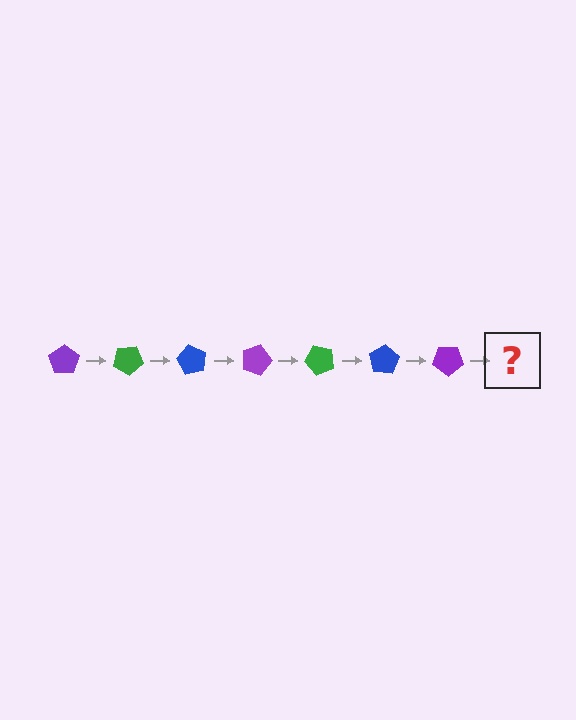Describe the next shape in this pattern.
It should be a green pentagon, rotated 210 degrees from the start.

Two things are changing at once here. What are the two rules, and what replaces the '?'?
The two rules are that it rotates 30 degrees each step and the color cycles through purple, green, and blue. The '?' should be a green pentagon, rotated 210 degrees from the start.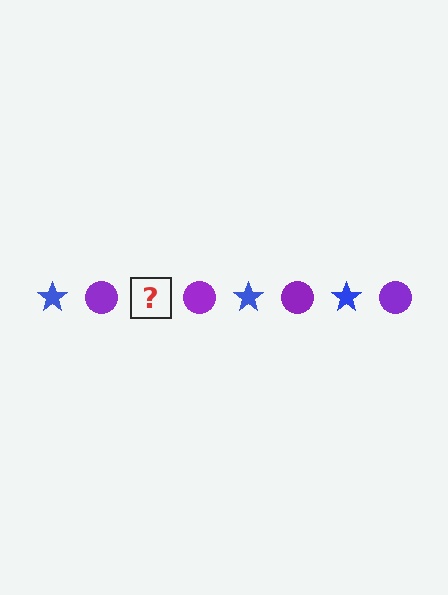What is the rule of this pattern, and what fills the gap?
The rule is that the pattern alternates between blue star and purple circle. The gap should be filled with a blue star.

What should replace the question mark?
The question mark should be replaced with a blue star.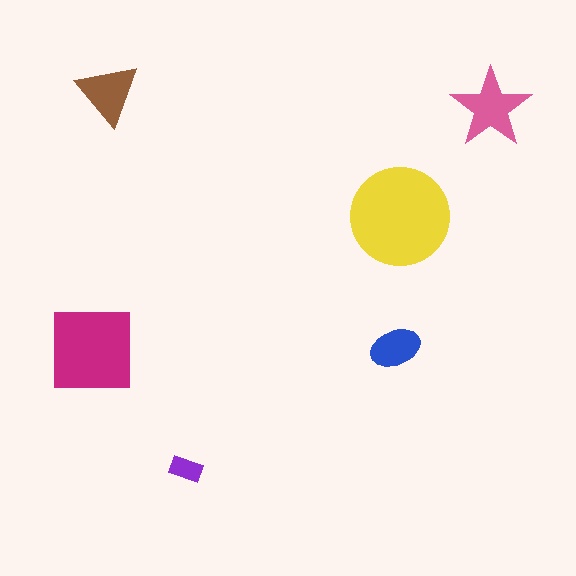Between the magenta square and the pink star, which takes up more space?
The magenta square.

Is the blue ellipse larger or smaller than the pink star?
Smaller.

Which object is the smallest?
The purple rectangle.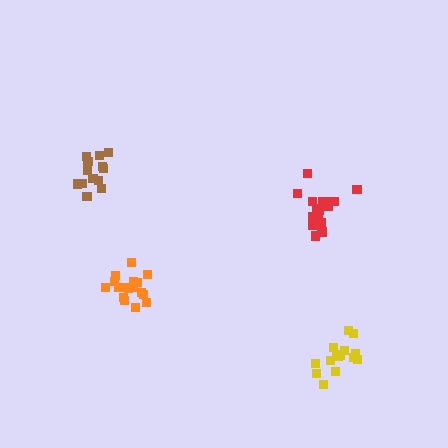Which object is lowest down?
The yellow cluster is bottommost.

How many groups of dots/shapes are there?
There are 4 groups.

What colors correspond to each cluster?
The clusters are colored: red, brown, yellow, orange.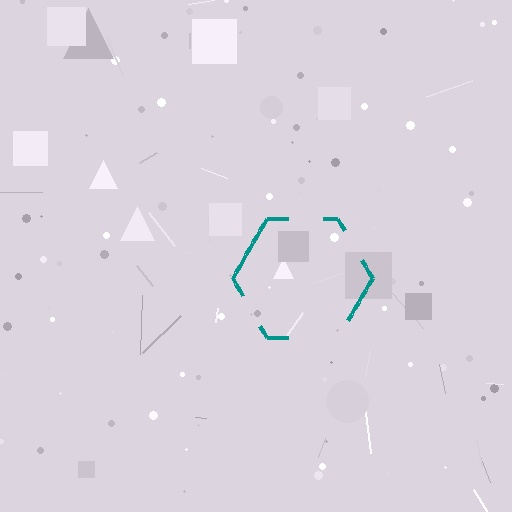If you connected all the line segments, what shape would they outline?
They would outline a hexagon.